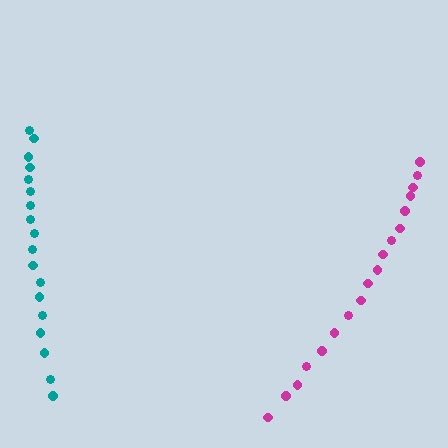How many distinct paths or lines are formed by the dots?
There are 2 distinct paths.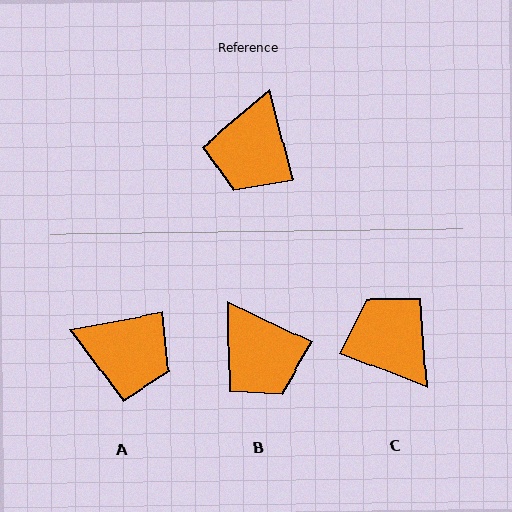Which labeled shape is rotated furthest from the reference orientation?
C, about 126 degrees away.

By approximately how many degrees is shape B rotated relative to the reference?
Approximately 50 degrees counter-clockwise.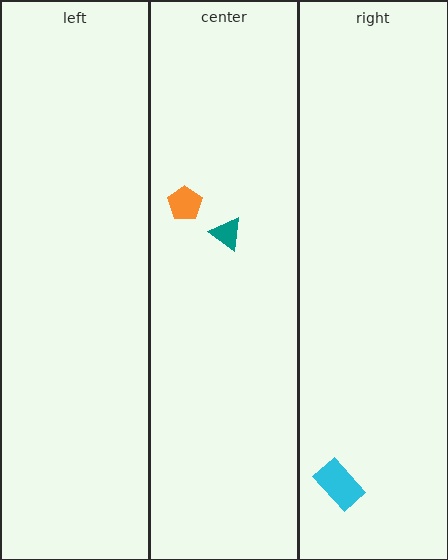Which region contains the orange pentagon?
The center region.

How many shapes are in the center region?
2.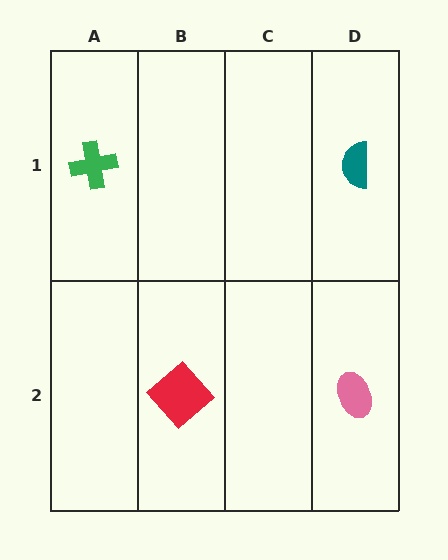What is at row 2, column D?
A pink ellipse.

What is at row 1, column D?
A teal semicircle.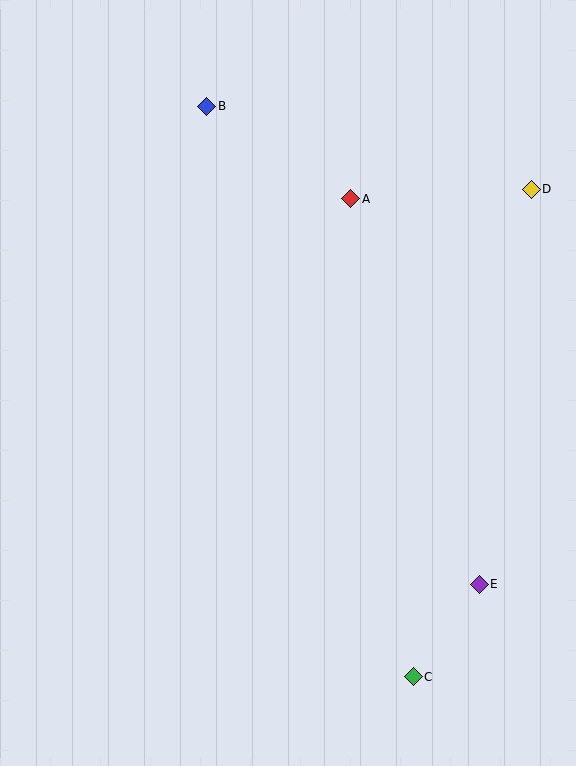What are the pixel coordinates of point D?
Point D is at (531, 189).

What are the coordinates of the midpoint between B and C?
The midpoint between B and C is at (310, 391).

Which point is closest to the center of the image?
Point A at (351, 199) is closest to the center.